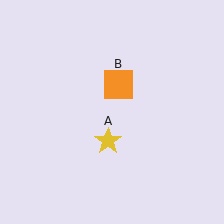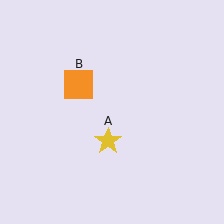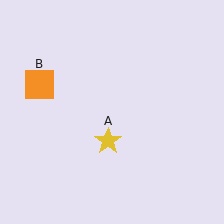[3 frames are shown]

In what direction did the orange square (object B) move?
The orange square (object B) moved left.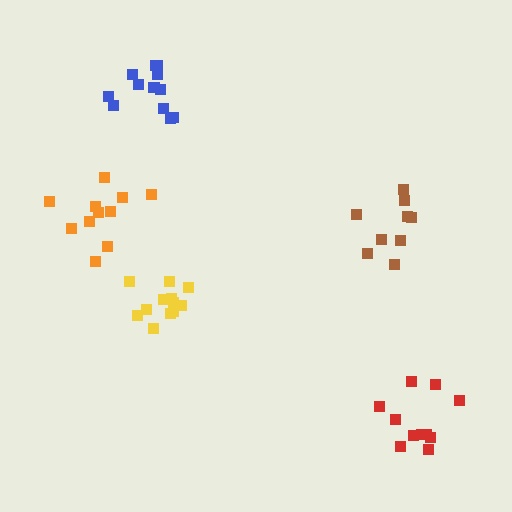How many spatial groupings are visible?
There are 5 spatial groupings.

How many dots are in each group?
Group 1: 11 dots, Group 2: 12 dots, Group 3: 9 dots, Group 4: 13 dots, Group 5: 11 dots (56 total).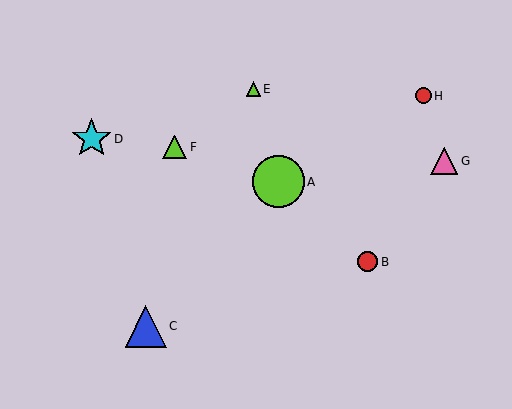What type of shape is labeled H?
Shape H is a red circle.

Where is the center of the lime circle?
The center of the lime circle is at (278, 182).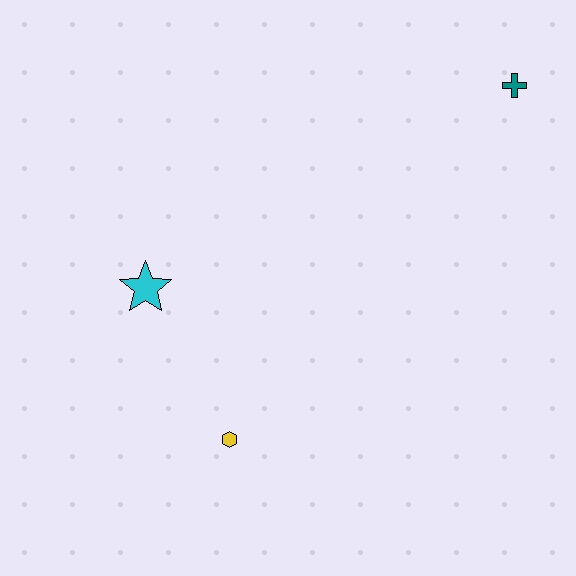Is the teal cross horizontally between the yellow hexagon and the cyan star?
No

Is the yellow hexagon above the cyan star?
No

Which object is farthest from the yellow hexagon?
The teal cross is farthest from the yellow hexagon.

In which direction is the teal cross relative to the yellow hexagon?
The teal cross is above the yellow hexagon.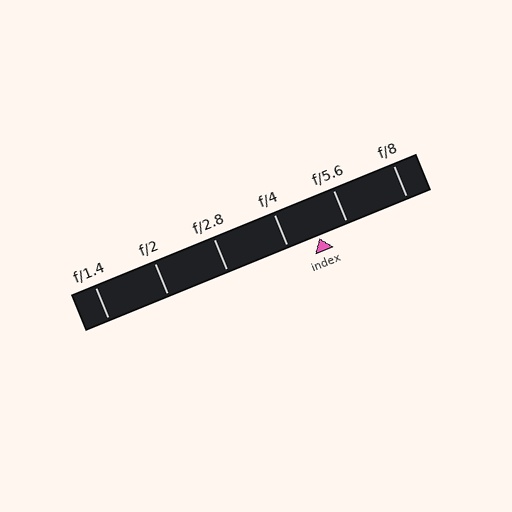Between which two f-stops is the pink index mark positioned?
The index mark is between f/4 and f/5.6.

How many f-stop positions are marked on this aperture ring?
There are 6 f-stop positions marked.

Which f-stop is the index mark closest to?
The index mark is closest to f/5.6.